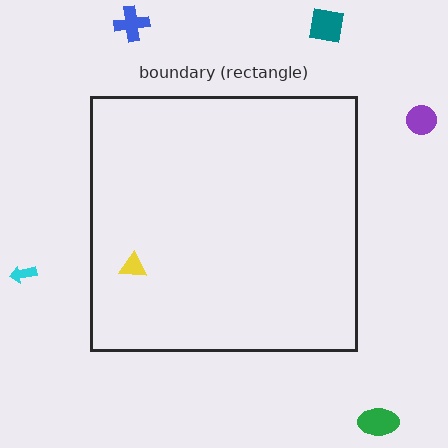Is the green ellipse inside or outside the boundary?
Outside.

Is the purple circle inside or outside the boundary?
Outside.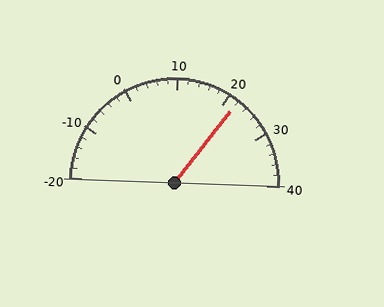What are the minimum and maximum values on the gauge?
The gauge ranges from -20 to 40.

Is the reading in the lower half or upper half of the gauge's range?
The reading is in the upper half of the range (-20 to 40).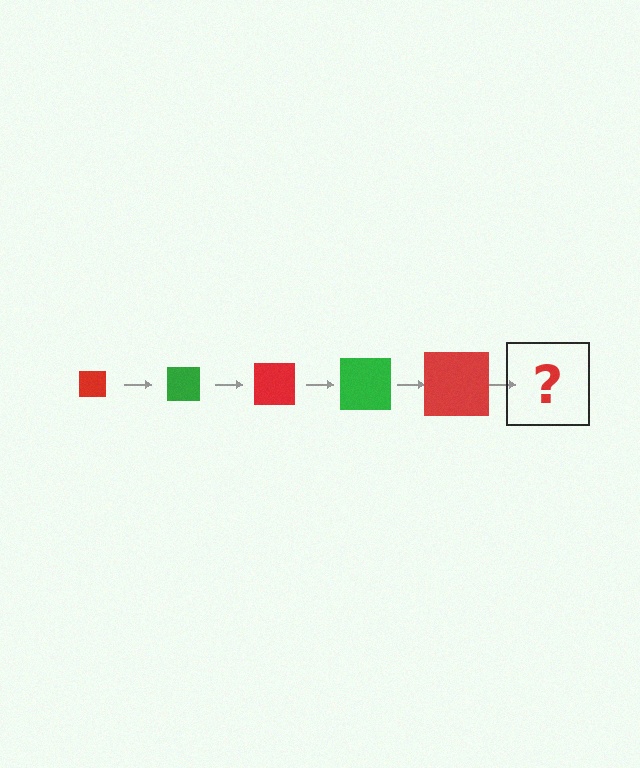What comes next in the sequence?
The next element should be a green square, larger than the previous one.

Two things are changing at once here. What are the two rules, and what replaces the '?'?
The two rules are that the square grows larger each step and the color cycles through red and green. The '?' should be a green square, larger than the previous one.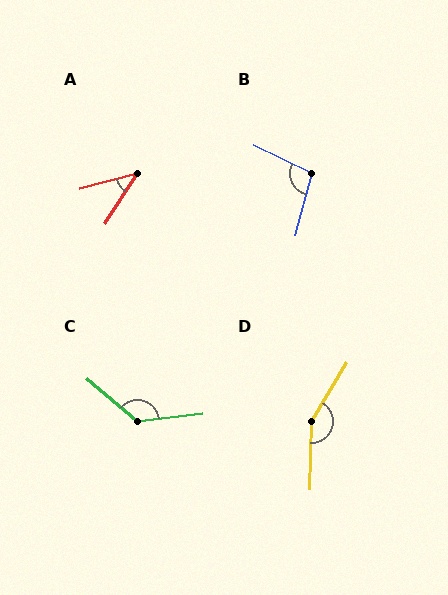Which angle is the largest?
D, at approximately 150 degrees.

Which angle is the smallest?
A, at approximately 42 degrees.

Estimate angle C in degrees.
Approximately 133 degrees.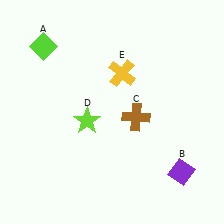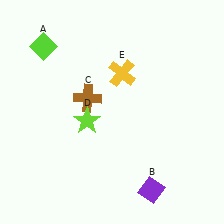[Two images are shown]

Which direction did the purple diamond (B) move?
The purple diamond (B) moved left.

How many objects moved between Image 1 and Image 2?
2 objects moved between the two images.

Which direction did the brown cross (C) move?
The brown cross (C) moved left.